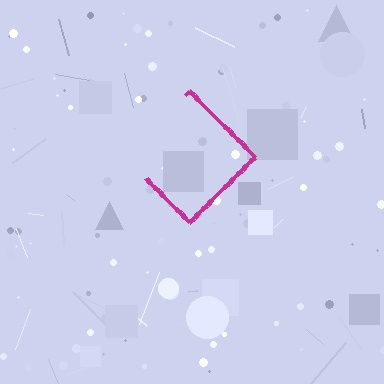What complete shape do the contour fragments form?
The contour fragments form a diamond.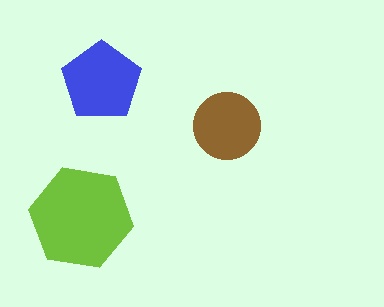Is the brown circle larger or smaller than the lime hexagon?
Smaller.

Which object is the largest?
The lime hexagon.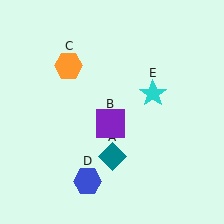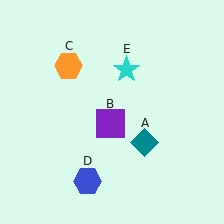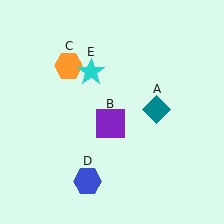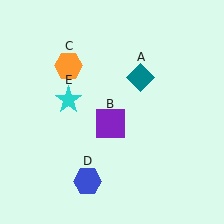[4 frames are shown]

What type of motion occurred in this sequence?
The teal diamond (object A), cyan star (object E) rotated counterclockwise around the center of the scene.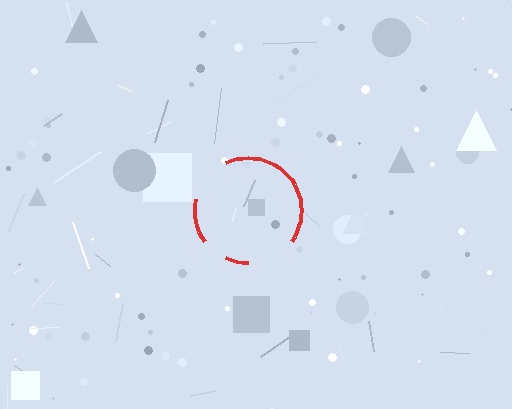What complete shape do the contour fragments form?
The contour fragments form a circle.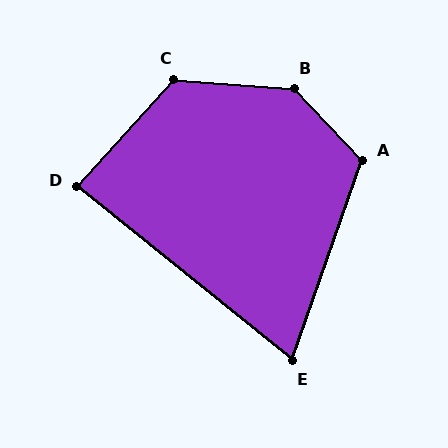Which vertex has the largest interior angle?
B, at approximately 138 degrees.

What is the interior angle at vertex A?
Approximately 117 degrees (obtuse).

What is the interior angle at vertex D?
Approximately 86 degrees (approximately right).